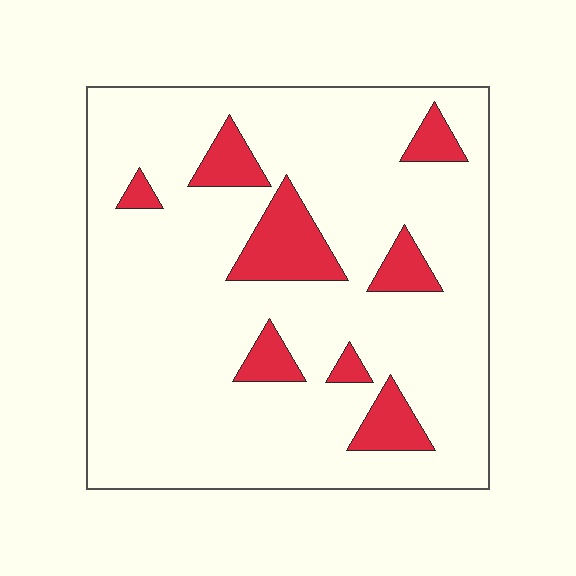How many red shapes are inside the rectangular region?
8.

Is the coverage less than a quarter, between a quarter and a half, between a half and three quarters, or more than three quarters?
Less than a quarter.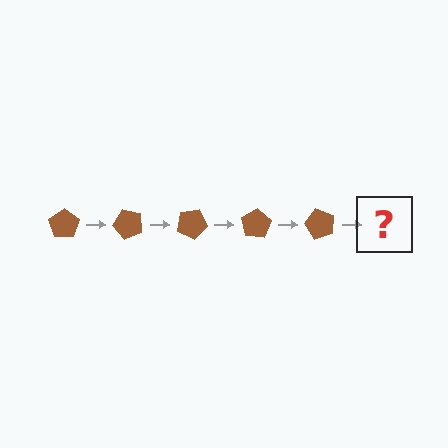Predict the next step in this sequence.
The next step is a brown pentagon rotated 250 degrees.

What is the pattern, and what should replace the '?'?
The pattern is that the pentagon rotates 50 degrees each step. The '?' should be a brown pentagon rotated 250 degrees.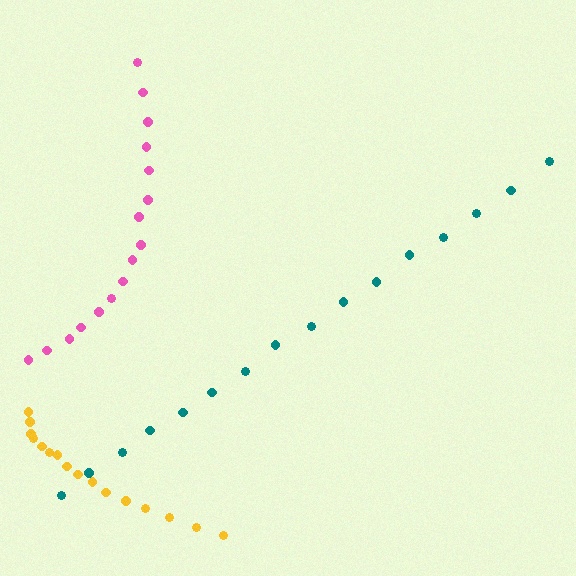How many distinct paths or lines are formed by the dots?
There are 3 distinct paths.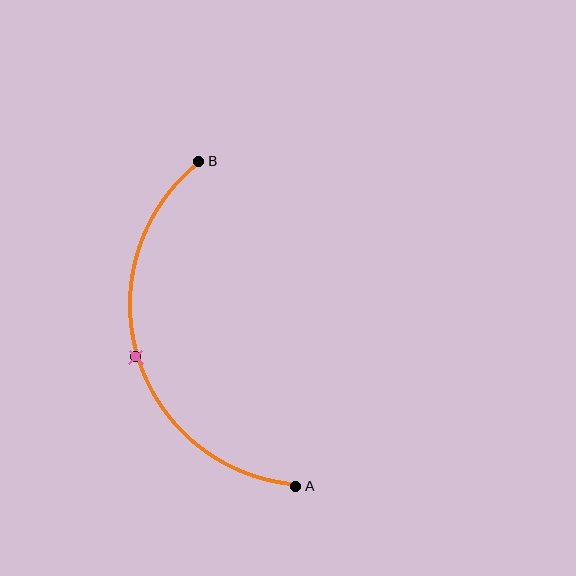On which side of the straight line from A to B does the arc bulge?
The arc bulges to the left of the straight line connecting A and B.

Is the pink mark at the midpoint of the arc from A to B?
Yes. The pink mark lies on the arc at equal arc-length from both A and B — it is the arc midpoint.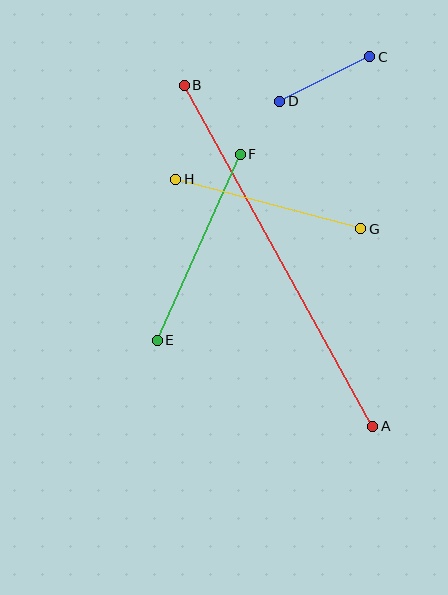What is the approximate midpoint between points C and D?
The midpoint is at approximately (325, 79) pixels.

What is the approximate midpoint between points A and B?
The midpoint is at approximately (278, 256) pixels.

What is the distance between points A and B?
The distance is approximately 390 pixels.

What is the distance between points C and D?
The distance is approximately 100 pixels.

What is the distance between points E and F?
The distance is approximately 204 pixels.